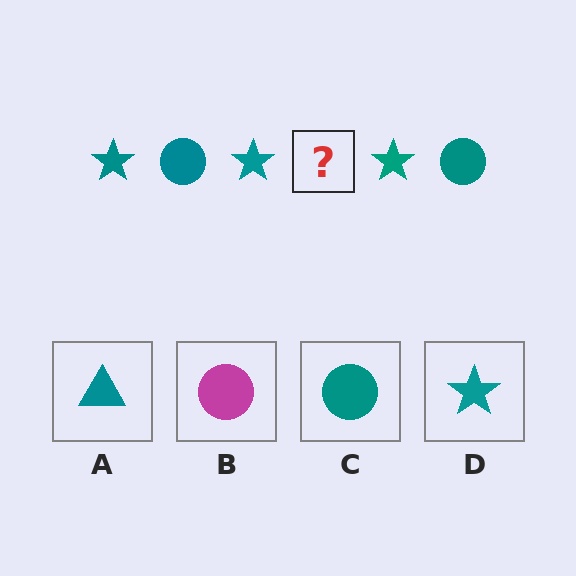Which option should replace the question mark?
Option C.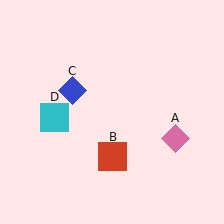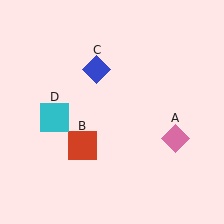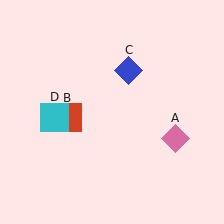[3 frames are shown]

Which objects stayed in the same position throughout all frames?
Pink diamond (object A) and cyan square (object D) remained stationary.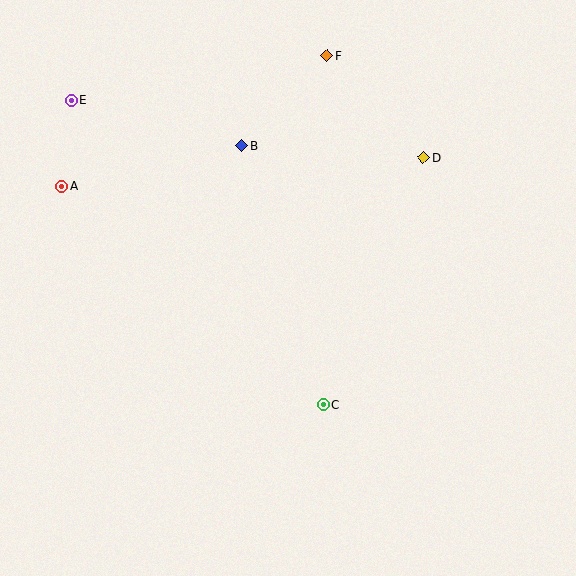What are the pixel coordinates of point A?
Point A is at (62, 186).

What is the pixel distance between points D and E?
The distance between D and E is 357 pixels.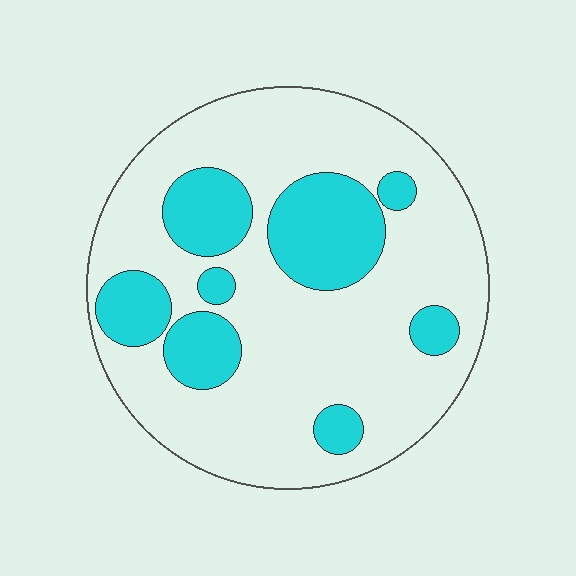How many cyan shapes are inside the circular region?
8.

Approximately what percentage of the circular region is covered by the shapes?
Approximately 25%.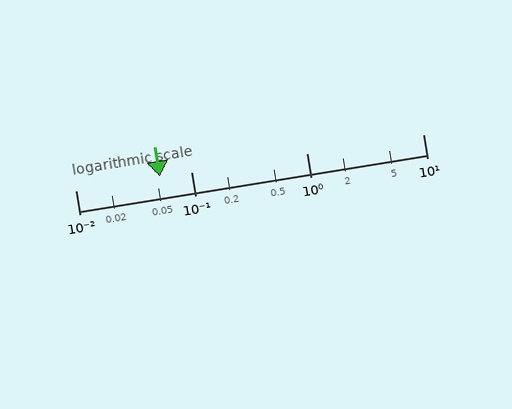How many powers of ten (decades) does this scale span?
The scale spans 3 decades, from 0.01 to 10.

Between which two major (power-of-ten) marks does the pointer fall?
The pointer is between 0.01 and 0.1.